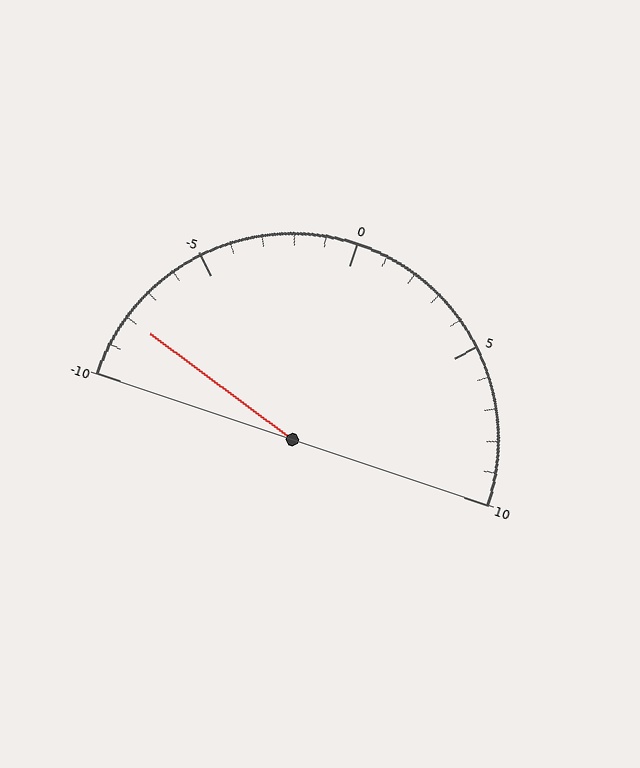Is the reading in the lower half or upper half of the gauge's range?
The reading is in the lower half of the range (-10 to 10).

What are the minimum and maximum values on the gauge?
The gauge ranges from -10 to 10.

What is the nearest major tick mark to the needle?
The nearest major tick mark is -10.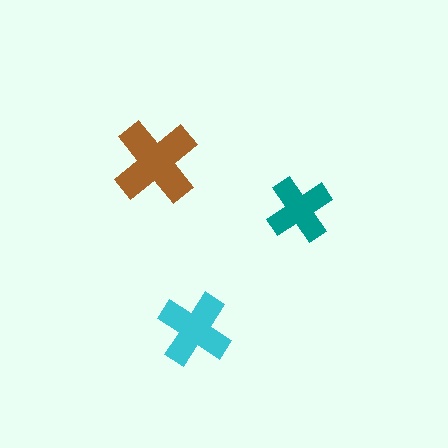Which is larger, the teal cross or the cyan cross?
The cyan one.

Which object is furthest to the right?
The teal cross is rightmost.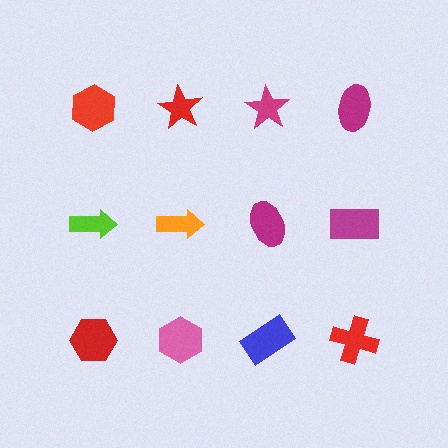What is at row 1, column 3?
A magenta star.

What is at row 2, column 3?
A magenta ellipse.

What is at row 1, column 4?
A magenta ellipse.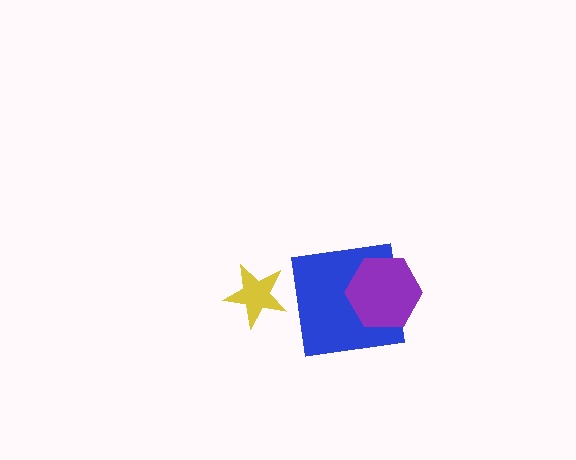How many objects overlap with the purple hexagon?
1 object overlaps with the purple hexagon.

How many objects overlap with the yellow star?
0 objects overlap with the yellow star.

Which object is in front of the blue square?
The purple hexagon is in front of the blue square.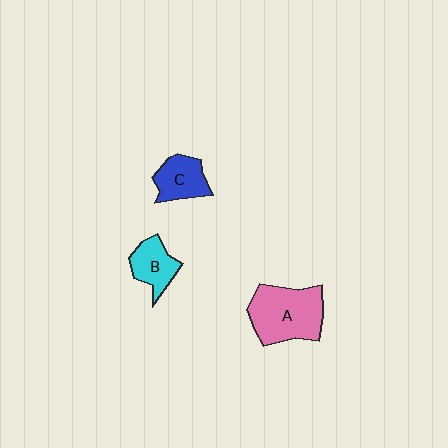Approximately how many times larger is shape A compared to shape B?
Approximately 2.0 times.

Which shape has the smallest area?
Shape B (cyan).